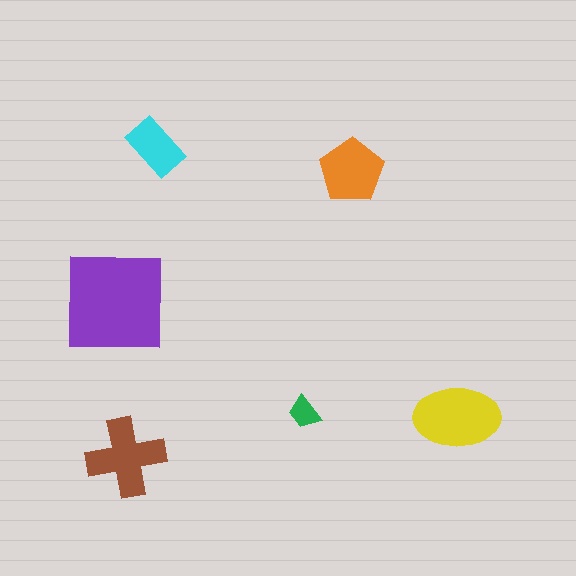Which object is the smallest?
The green trapezoid.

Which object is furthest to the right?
The yellow ellipse is rightmost.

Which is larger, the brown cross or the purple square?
The purple square.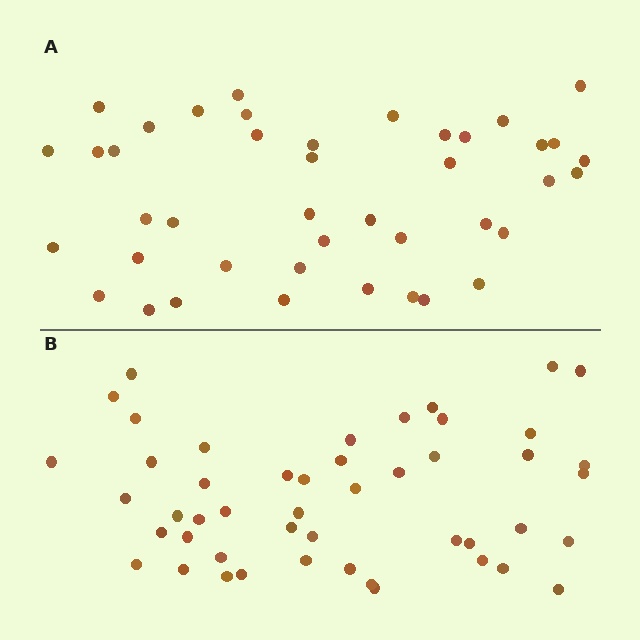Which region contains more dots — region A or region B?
Region B (the bottom region) has more dots.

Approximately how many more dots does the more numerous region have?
Region B has about 6 more dots than region A.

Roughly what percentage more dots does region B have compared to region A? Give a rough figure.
About 15% more.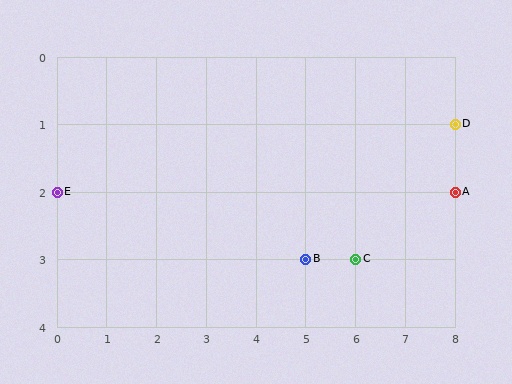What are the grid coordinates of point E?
Point E is at grid coordinates (0, 2).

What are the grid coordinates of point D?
Point D is at grid coordinates (8, 1).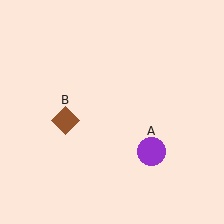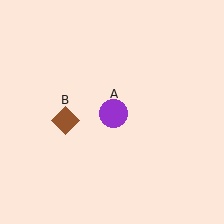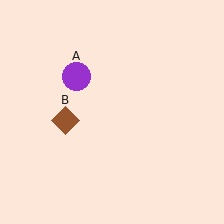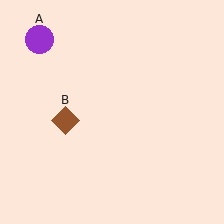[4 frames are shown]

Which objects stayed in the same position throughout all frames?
Brown diamond (object B) remained stationary.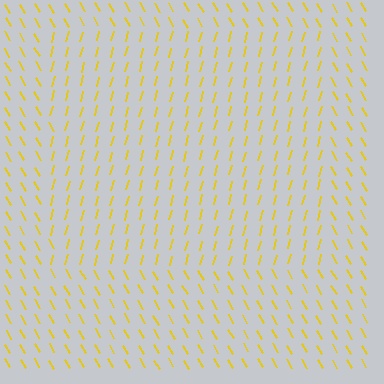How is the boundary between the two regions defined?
The boundary is defined purely by a change in line orientation (approximately 45 degrees difference). All lines are the same color and thickness.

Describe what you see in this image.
The image is filled with small yellow line segments. A rectangle region in the image has lines oriented differently from the surrounding lines, creating a visible texture boundary.